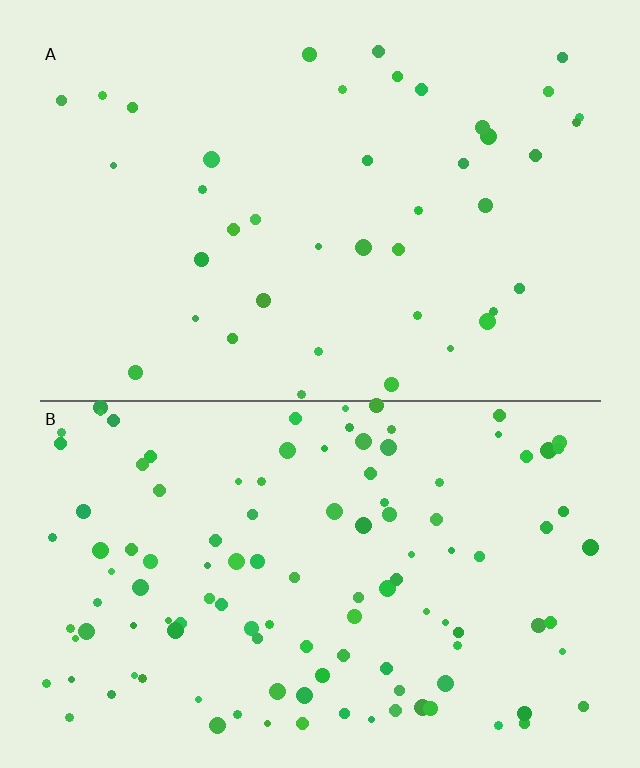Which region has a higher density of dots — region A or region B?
B (the bottom).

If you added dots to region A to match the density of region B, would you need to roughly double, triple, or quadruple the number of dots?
Approximately triple.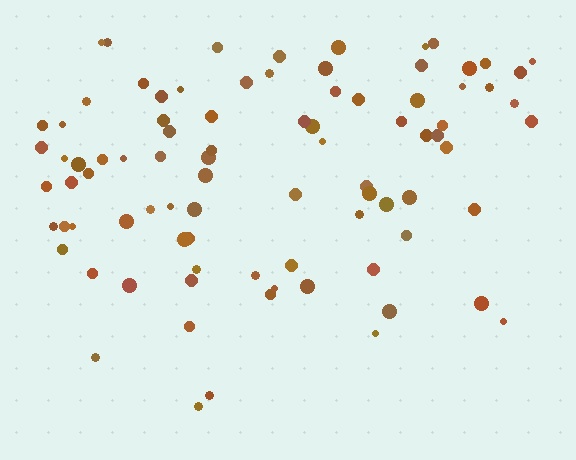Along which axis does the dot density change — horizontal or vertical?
Vertical.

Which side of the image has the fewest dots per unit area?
The bottom.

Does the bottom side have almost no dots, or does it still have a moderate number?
Still a moderate number, just noticeably fewer than the top.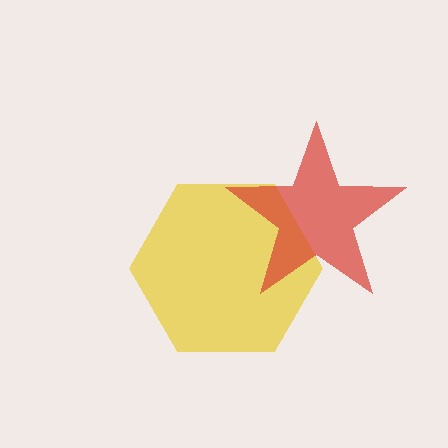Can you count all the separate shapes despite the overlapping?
Yes, there are 2 separate shapes.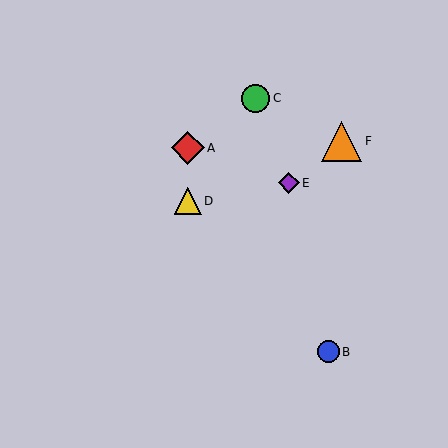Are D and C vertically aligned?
No, D is at x≈188 and C is at x≈256.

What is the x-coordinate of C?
Object C is at x≈256.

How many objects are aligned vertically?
2 objects (A, D) are aligned vertically.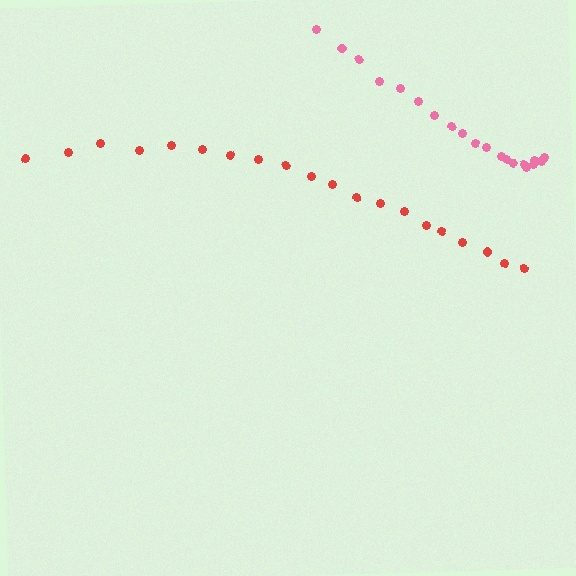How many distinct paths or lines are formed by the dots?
There are 2 distinct paths.